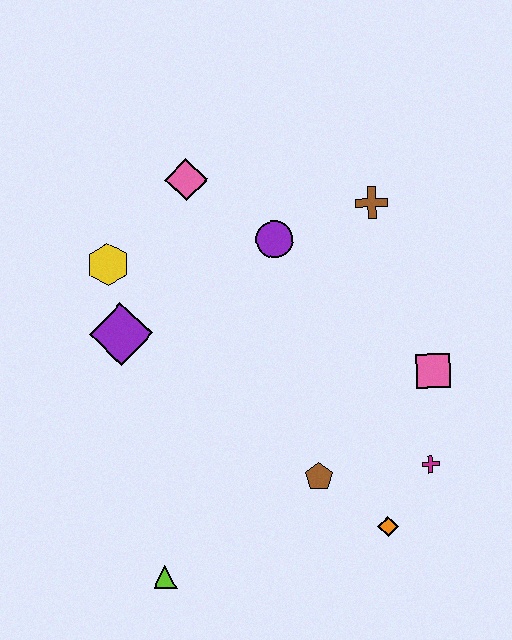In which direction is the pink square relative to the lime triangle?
The pink square is to the right of the lime triangle.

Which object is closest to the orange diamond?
The magenta cross is closest to the orange diamond.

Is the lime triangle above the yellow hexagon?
No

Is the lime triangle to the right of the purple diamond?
Yes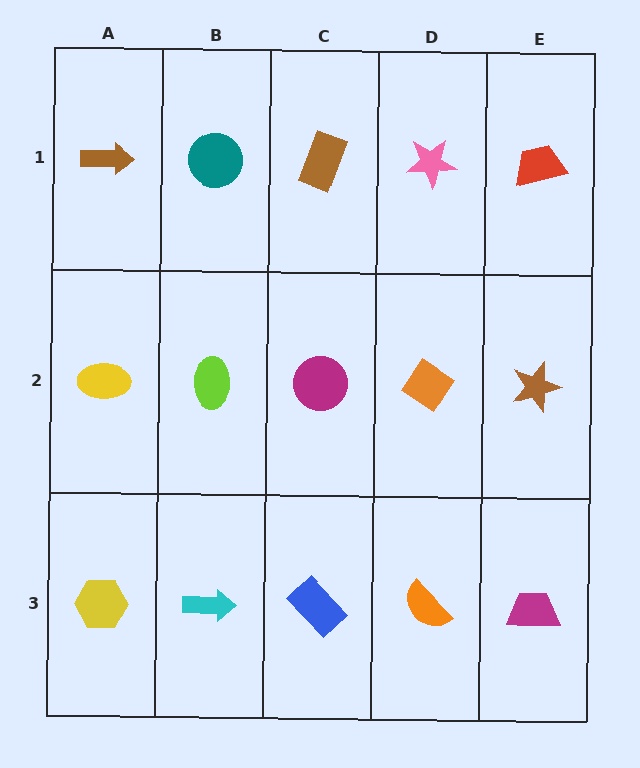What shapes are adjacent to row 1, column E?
A brown star (row 2, column E), a pink star (row 1, column D).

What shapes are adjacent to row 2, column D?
A pink star (row 1, column D), an orange semicircle (row 3, column D), a magenta circle (row 2, column C), a brown star (row 2, column E).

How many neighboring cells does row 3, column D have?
3.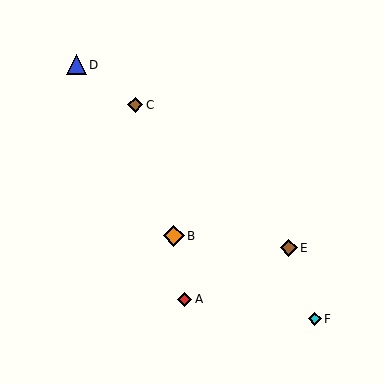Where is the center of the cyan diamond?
The center of the cyan diamond is at (315, 319).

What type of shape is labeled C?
Shape C is a brown diamond.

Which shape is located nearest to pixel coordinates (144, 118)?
The brown diamond (labeled C) at (135, 105) is nearest to that location.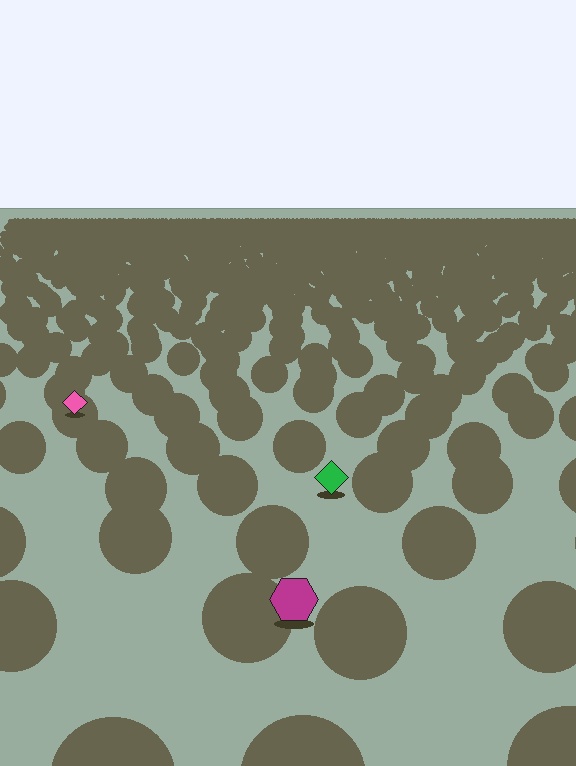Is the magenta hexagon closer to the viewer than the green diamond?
Yes. The magenta hexagon is closer — you can tell from the texture gradient: the ground texture is coarser near it.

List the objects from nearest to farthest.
From nearest to farthest: the magenta hexagon, the green diamond, the pink diamond.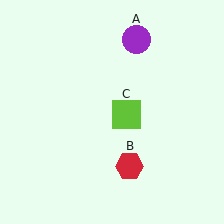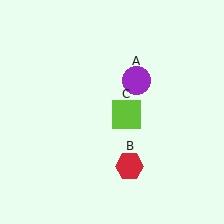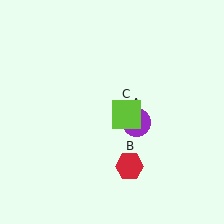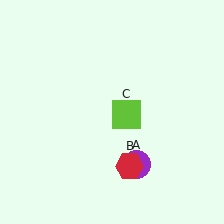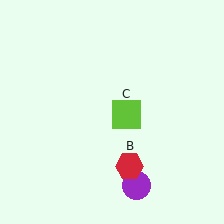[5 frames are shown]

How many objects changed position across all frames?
1 object changed position: purple circle (object A).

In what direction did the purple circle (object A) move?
The purple circle (object A) moved down.